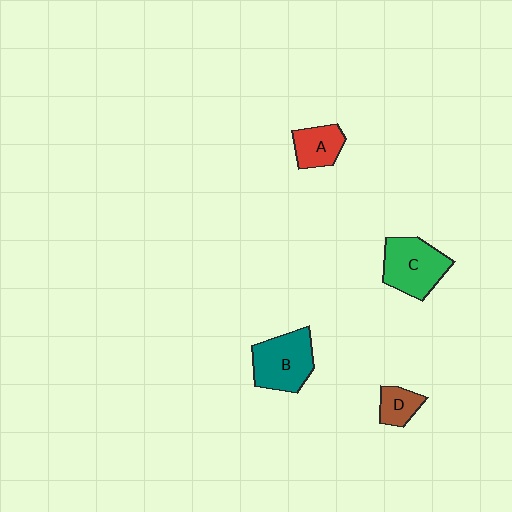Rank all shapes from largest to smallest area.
From largest to smallest: C (green), B (teal), A (red), D (brown).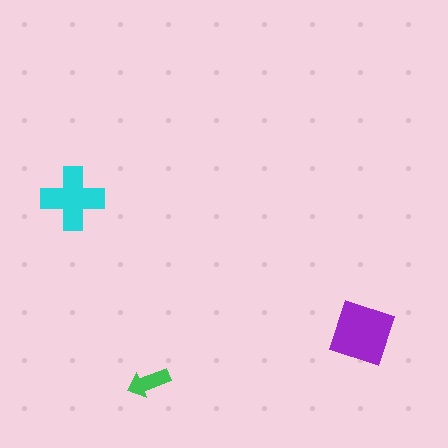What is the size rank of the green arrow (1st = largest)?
3rd.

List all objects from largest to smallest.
The purple square, the cyan cross, the green arrow.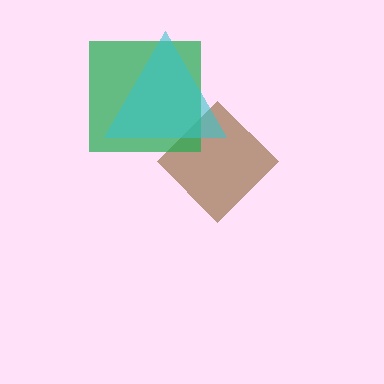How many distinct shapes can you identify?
There are 3 distinct shapes: a brown diamond, a green square, a cyan triangle.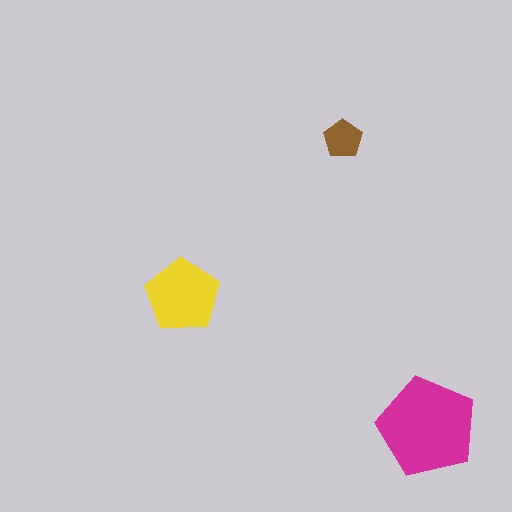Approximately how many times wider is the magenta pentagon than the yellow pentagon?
About 1.5 times wider.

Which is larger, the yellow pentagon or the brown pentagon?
The yellow one.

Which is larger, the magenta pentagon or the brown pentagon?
The magenta one.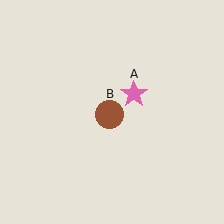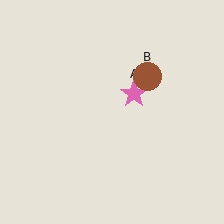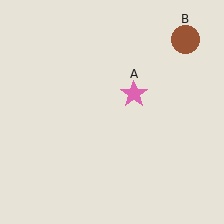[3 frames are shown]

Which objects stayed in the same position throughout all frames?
Pink star (object A) remained stationary.